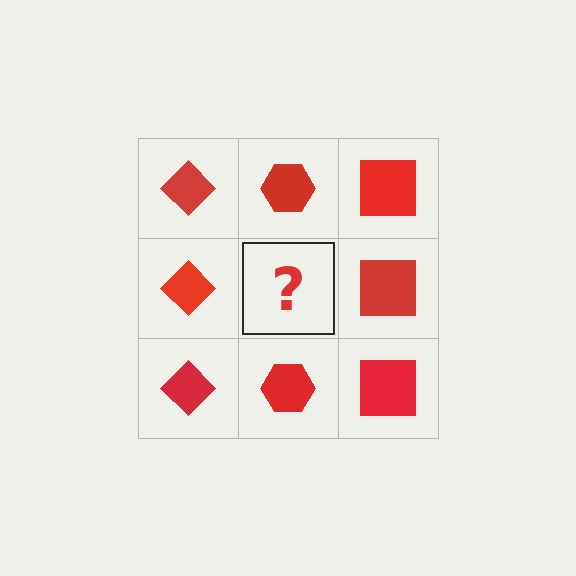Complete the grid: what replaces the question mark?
The question mark should be replaced with a red hexagon.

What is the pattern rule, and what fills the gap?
The rule is that each column has a consistent shape. The gap should be filled with a red hexagon.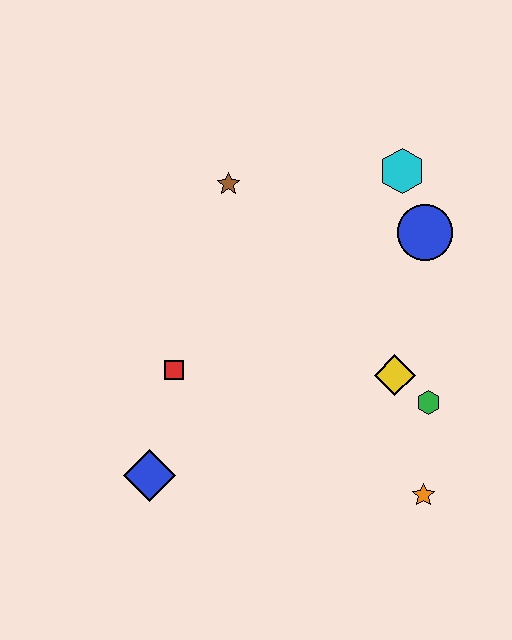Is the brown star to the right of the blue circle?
No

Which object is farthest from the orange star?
The brown star is farthest from the orange star.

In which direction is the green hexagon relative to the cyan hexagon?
The green hexagon is below the cyan hexagon.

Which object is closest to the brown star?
The cyan hexagon is closest to the brown star.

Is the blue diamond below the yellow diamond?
Yes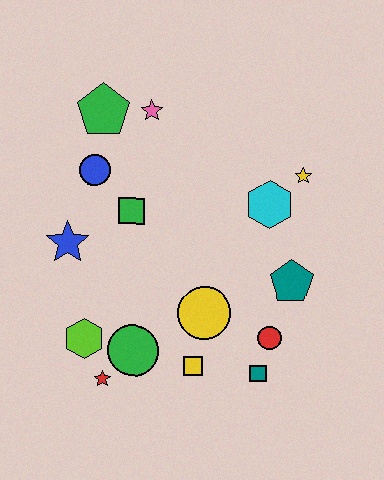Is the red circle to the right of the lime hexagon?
Yes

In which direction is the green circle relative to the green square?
The green circle is below the green square.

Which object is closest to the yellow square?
The yellow circle is closest to the yellow square.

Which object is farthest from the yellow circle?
The green pentagon is farthest from the yellow circle.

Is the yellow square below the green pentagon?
Yes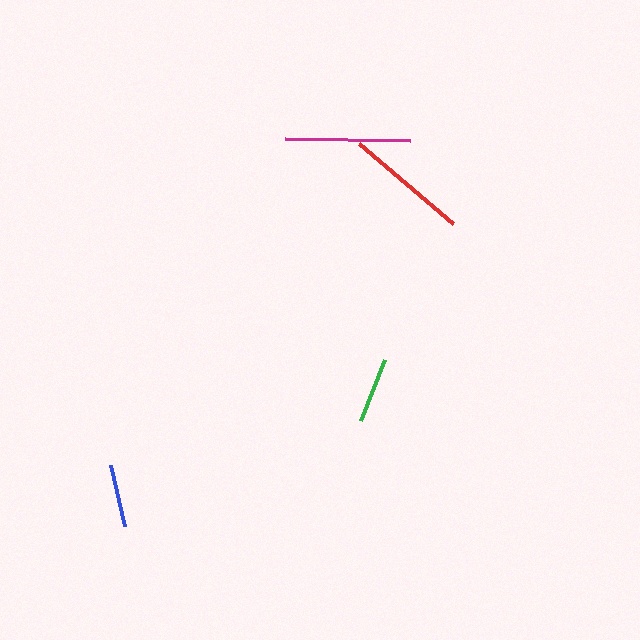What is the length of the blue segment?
The blue segment is approximately 63 pixels long.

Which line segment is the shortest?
The blue line is the shortest at approximately 63 pixels.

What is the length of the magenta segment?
The magenta segment is approximately 125 pixels long.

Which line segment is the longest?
The magenta line is the longest at approximately 125 pixels.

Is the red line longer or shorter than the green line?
The red line is longer than the green line.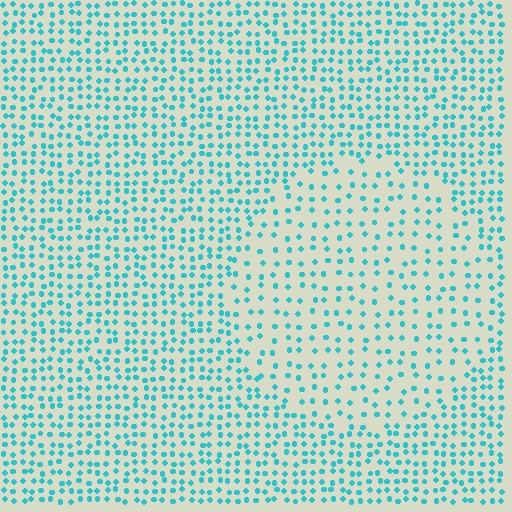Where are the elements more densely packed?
The elements are more densely packed outside the circle boundary.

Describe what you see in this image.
The image contains small cyan elements arranged at two different densities. A circle-shaped region is visible where the elements are less densely packed than the surrounding area.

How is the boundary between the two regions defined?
The boundary is defined by a change in element density (approximately 1.9x ratio). All elements are the same color, size, and shape.